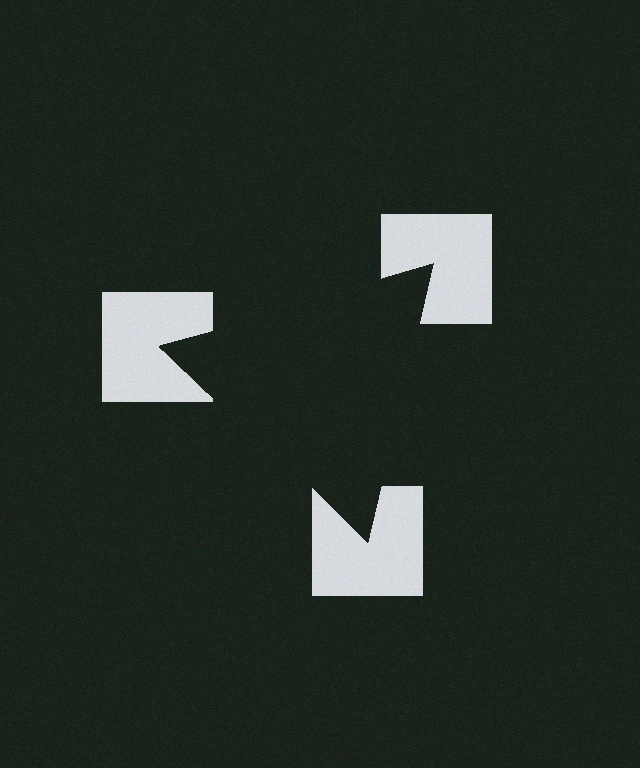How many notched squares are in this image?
There are 3 — one at each vertex of the illusory triangle.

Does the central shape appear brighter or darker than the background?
It typically appears slightly darker than the background, even though no actual brightness change is drawn.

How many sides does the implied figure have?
3 sides.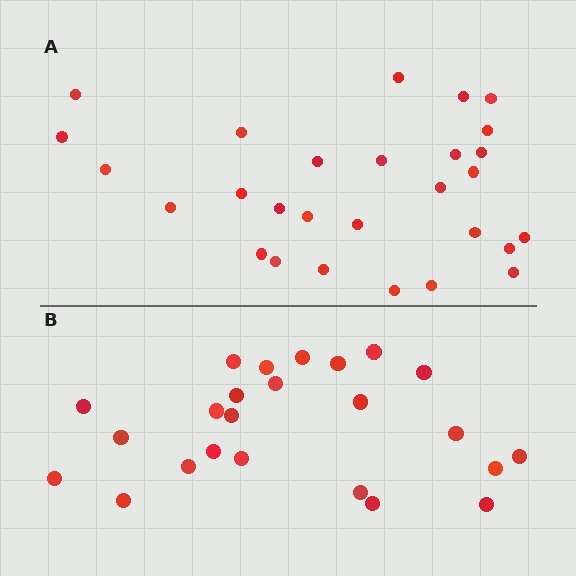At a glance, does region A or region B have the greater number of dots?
Region A (the top region) has more dots.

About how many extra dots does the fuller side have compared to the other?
Region A has about 4 more dots than region B.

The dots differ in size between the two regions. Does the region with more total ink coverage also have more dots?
No. Region B has more total ink coverage because its dots are larger, but region A actually contains more individual dots. Total area can be misleading — the number of items is what matters here.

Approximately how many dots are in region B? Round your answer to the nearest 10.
About 20 dots. (The exact count is 24, which rounds to 20.)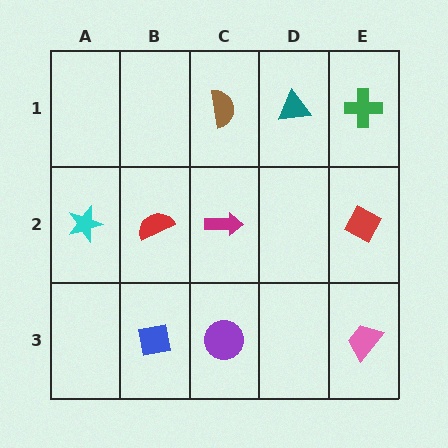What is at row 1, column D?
A teal triangle.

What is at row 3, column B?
A blue square.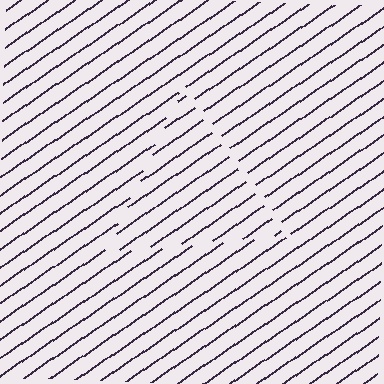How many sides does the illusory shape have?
3 sides — the line-ends trace a triangle.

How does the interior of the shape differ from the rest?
The interior of the shape contains the same grating, shifted by half a period — the contour is defined by the phase discontinuity where line-ends from the inner and outer gratings abut.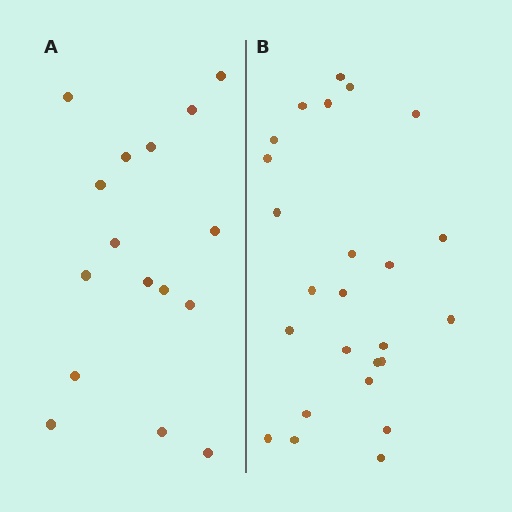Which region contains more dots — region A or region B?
Region B (the right region) has more dots.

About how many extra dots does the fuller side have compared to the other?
Region B has roughly 8 or so more dots than region A.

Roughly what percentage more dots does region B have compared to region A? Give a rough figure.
About 55% more.